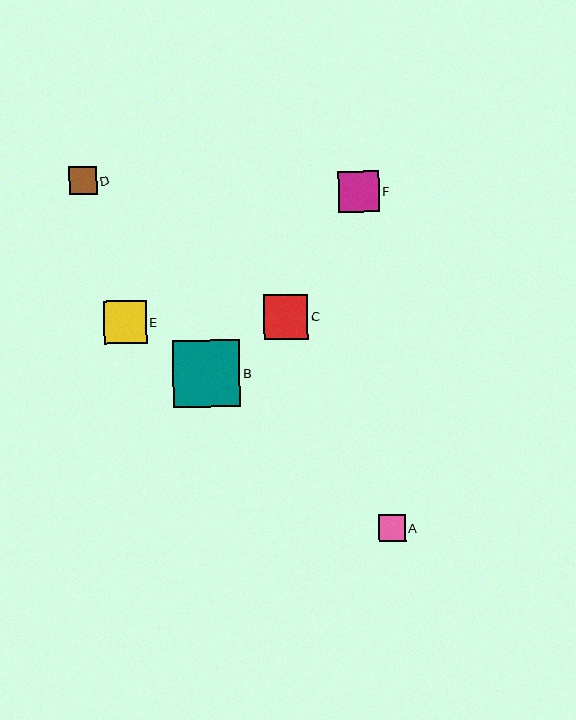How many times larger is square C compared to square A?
Square C is approximately 1.7 times the size of square A.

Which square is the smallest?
Square A is the smallest with a size of approximately 26 pixels.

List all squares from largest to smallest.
From largest to smallest: B, C, E, F, D, A.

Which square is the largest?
Square B is the largest with a size of approximately 67 pixels.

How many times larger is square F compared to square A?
Square F is approximately 1.6 times the size of square A.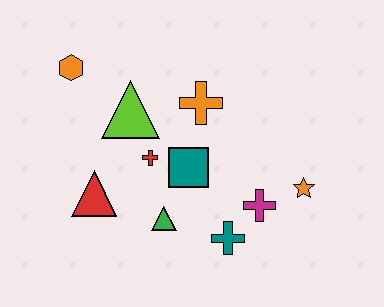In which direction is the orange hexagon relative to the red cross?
The orange hexagon is above the red cross.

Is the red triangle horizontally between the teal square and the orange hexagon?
Yes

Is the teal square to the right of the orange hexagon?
Yes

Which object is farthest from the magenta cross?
The orange hexagon is farthest from the magenta cross.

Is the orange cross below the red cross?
No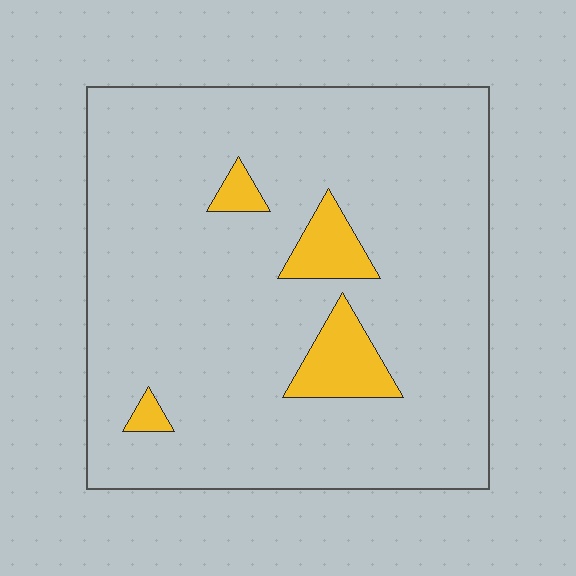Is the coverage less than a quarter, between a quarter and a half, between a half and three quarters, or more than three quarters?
Less than a quarter.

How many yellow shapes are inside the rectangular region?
4.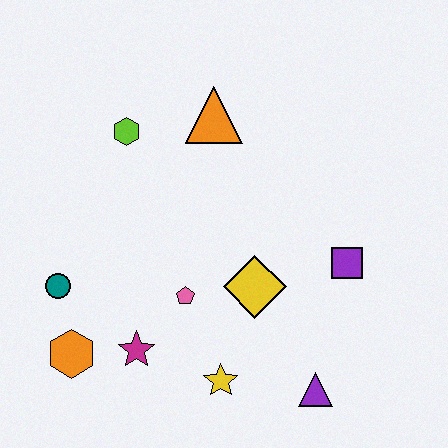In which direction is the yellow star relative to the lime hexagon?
The yellow star is below the lime hexagon.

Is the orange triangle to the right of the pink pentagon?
Yes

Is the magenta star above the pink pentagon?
No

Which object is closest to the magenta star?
The orange hexagon is closest to the magenta star.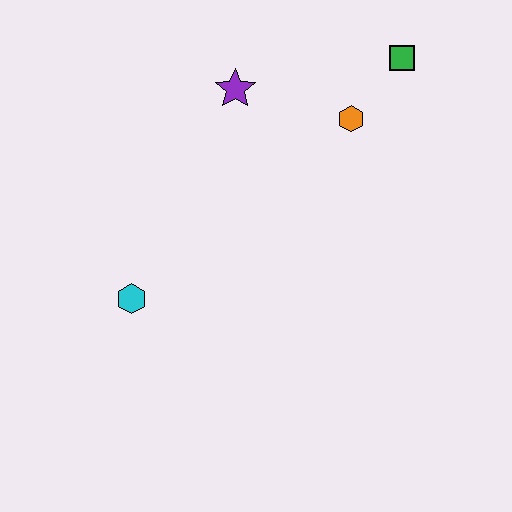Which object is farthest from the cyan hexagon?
The green square is farthest from the cyan hexagon.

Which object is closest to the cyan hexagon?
The purple star is closest to the cyan hexagon.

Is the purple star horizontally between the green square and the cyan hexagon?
Yes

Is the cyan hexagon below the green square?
Yes